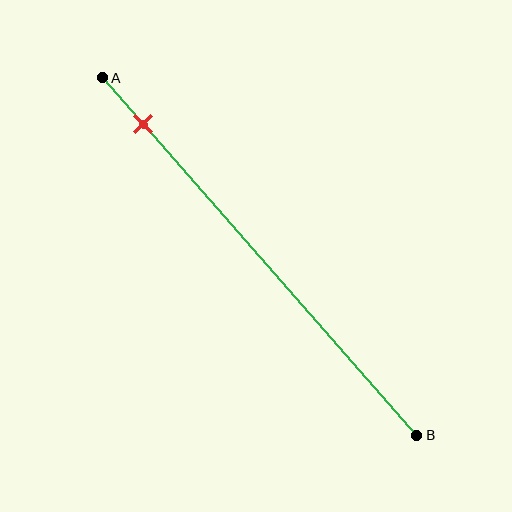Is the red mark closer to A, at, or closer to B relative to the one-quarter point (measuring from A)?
The red mark is closer to point A than the one-quarter point of segment AB.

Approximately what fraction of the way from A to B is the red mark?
The red mark is approximately 15% of the way from A to B.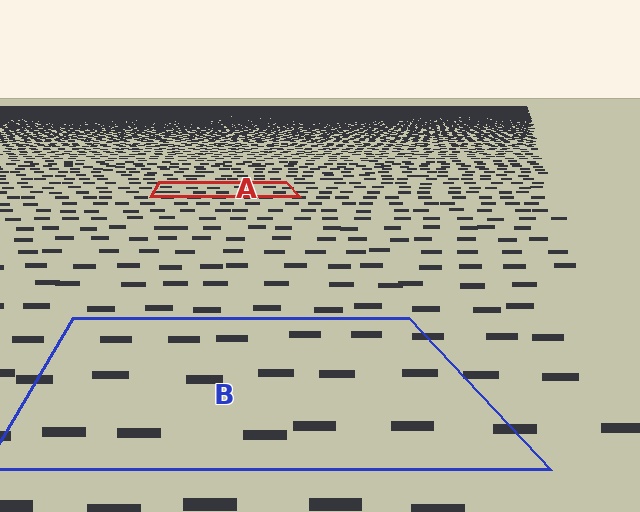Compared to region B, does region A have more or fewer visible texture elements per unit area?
Region A has more texture elements per unit area — they are packed more densely because it is farther away.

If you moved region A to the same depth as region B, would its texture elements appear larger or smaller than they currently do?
They would appear larger. At a closer depth, the same texture elements are projected at a bigger on-screen size.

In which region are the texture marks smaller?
The texture marks are smaller in region A, because it is farther away.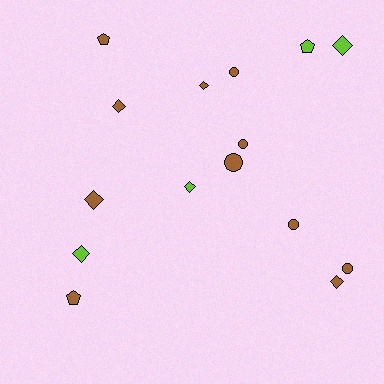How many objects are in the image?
There are 15 objects.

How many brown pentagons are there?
There are 2 brown pentagons.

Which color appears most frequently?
Brown, with 11 objects.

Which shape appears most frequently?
Diamond, with 7 objects.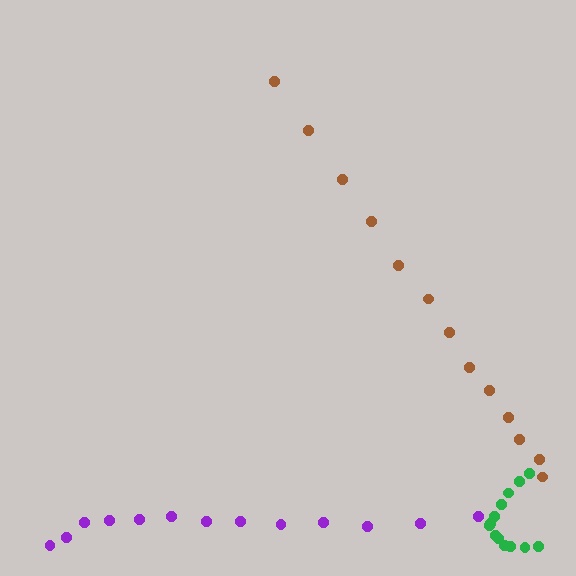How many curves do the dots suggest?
There are 3 distinct paths.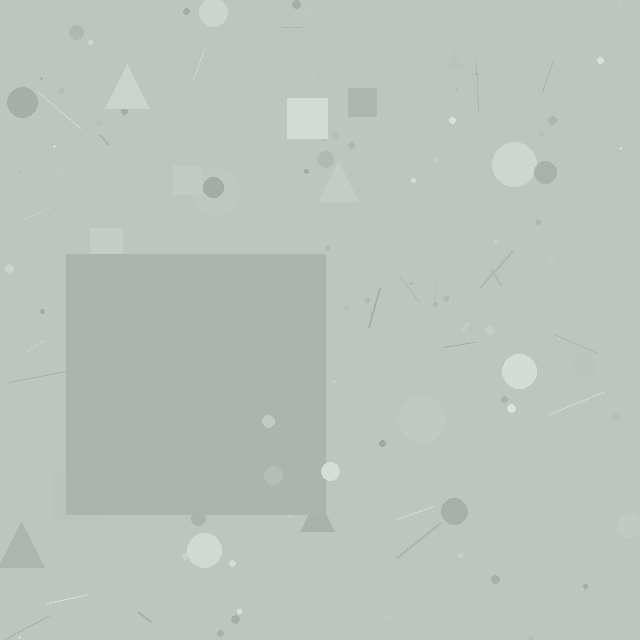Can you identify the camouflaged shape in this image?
The camouflaged shape is a square.